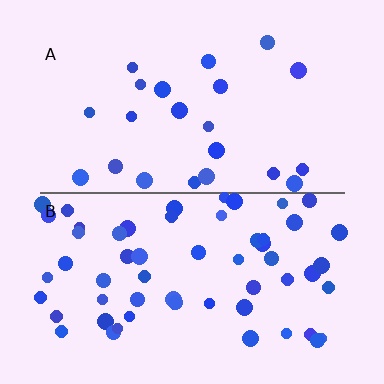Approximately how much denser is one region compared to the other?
Approximately 2.6× — region B over region A.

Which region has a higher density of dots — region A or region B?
B (the bottom).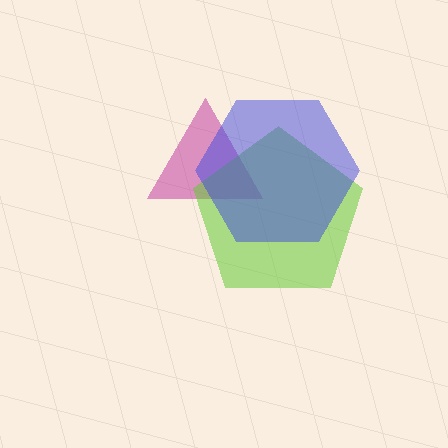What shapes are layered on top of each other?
The layered shapes are: a magenta triangle, a lime pentagon, a blue hexagon.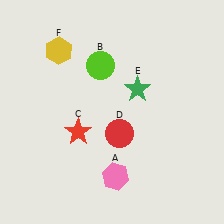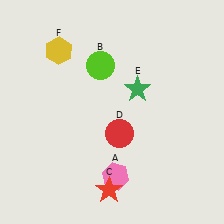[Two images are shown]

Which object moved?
The red star (C) moved down.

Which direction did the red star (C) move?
The red star (C) moved down.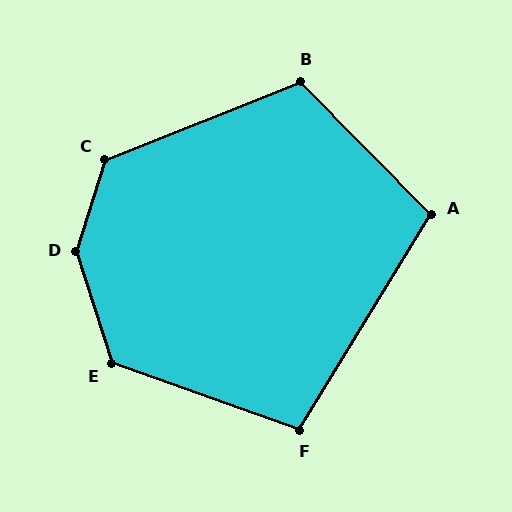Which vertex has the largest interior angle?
D, at approximately 145 degrees.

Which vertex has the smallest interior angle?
F, at approximately 102 degrees.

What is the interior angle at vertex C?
Approximately 129 degrees (obtuse).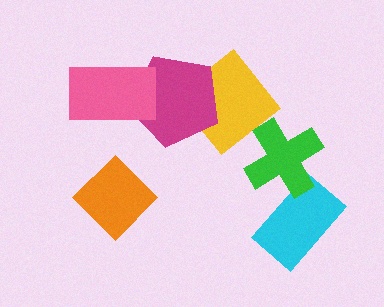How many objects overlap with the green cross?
1 object overlaps with the green cross.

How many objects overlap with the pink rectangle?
1 object overlaps with the pink rectangle.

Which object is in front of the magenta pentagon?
The pink rectangle is in front of the magenta pentagon.